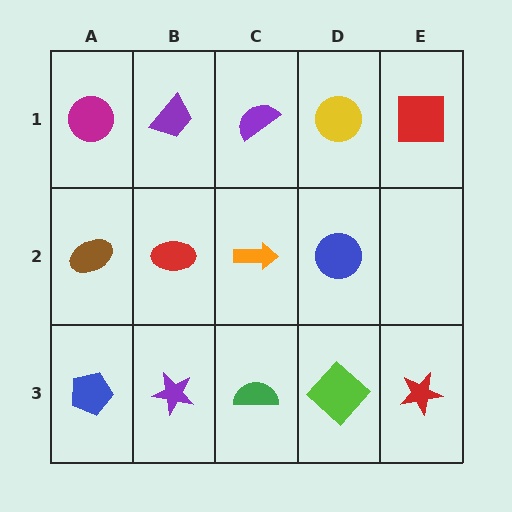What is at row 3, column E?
A red star.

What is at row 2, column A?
A brown ellipse.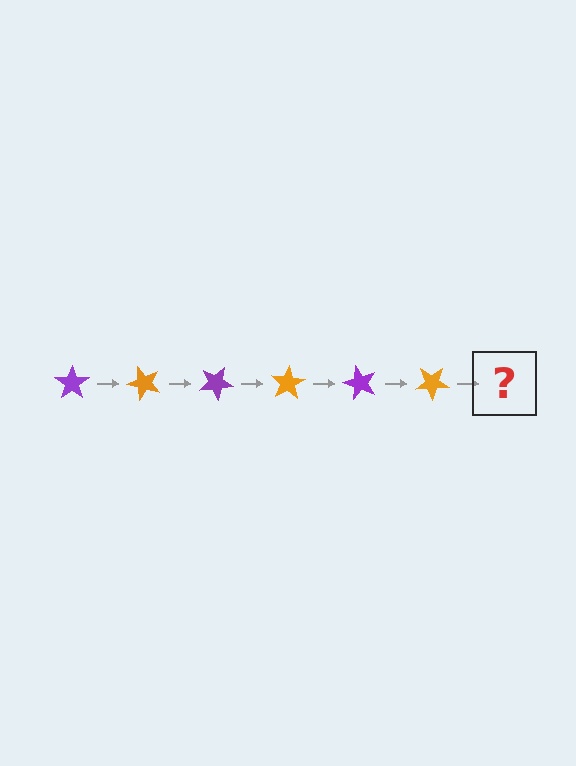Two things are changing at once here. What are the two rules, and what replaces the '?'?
The two rules are that it rotates 50 degrees each step and the color cycles through purple and orange. The '?' should be a purple star, rotated 300 degrees from the start.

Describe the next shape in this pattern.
It should be a purple star, rotated 300 degrees from the start.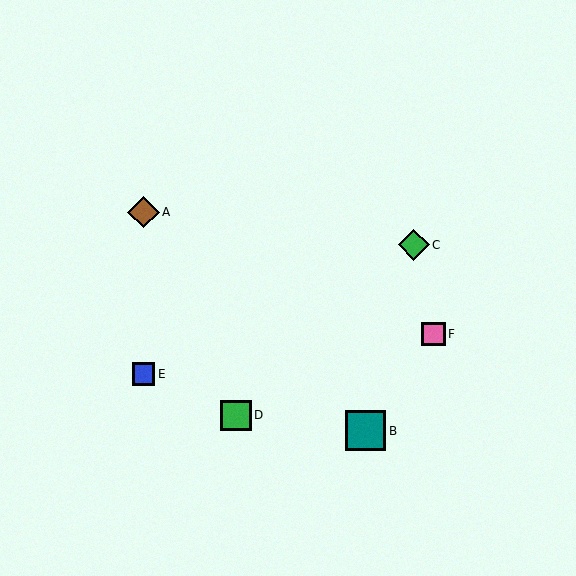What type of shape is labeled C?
Shape C is a green diamond.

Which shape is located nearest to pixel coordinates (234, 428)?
The green square (labeled D) at (236, 415) is nearest to that location.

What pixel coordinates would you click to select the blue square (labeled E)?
Click at (144, 374) to select the blue square E.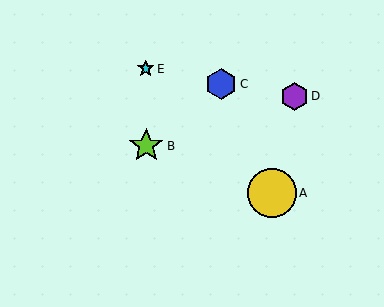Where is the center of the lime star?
The center of the lime star is at (146, 146).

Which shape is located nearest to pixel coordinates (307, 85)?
The purple hexagon (labeled D) at (294, 96) is nearest to that location.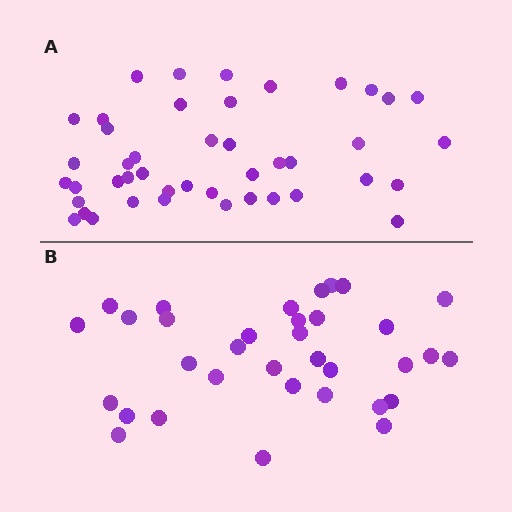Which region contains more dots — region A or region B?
Region A (the top region) has more dots.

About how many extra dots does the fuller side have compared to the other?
Region A has roughly 10 or so more dots than region B.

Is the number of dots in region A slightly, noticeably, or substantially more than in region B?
Region A has noticeably more, but not dramatically so. The ratio is roughly 1.3 to 1.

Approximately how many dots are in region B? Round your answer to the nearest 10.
About 30 dots. (The exact count is 34, which rounds to 30.)